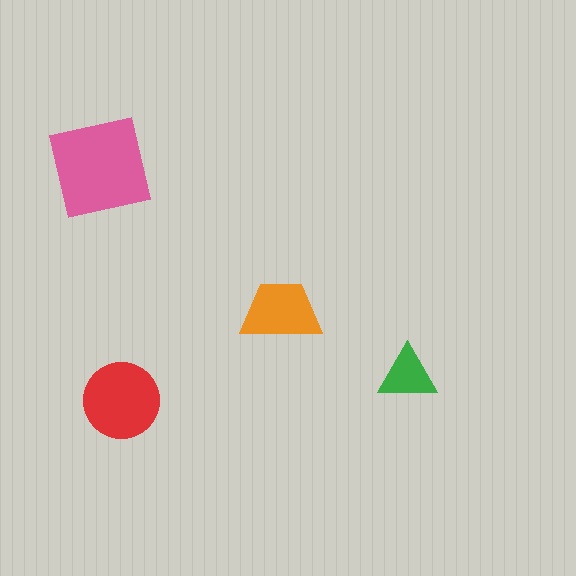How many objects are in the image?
There are 4 objects in the image.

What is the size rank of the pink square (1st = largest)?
1st.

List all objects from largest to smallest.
The pink square, the red circle, the orange trapezoid, the green triangle.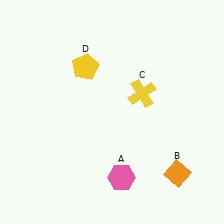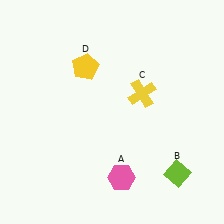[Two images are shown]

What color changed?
The diamond (B) changed from orange in Image 1 to lime in Image 2.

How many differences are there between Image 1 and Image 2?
There is 1 difference between the two images.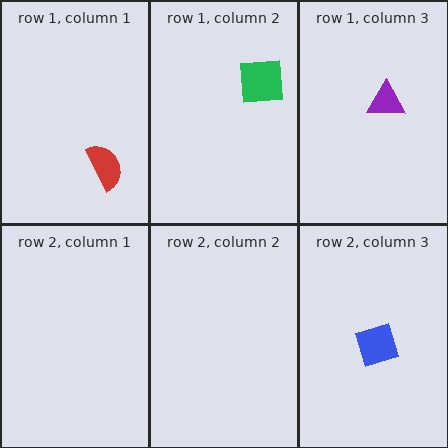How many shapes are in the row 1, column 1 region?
1.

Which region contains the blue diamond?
The row 2, column 3 region.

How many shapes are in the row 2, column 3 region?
1.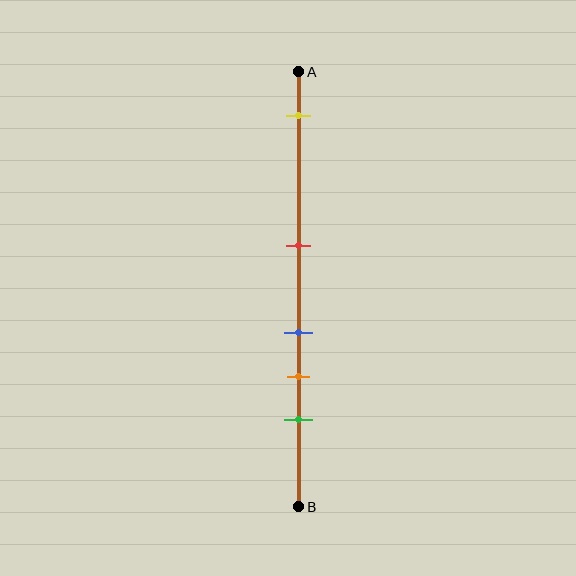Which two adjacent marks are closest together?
The blue and orange marks are the closest adjacent pair.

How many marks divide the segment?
There are 5 marks dividing the segment.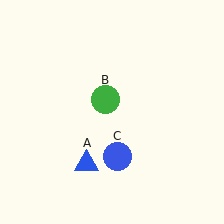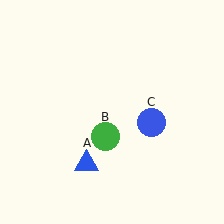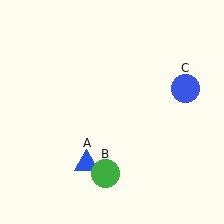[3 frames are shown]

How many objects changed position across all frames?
2 objects changed position: green circle (object B), blue circle (object C).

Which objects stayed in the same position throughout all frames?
Blue triangle (object A) remained stationary.